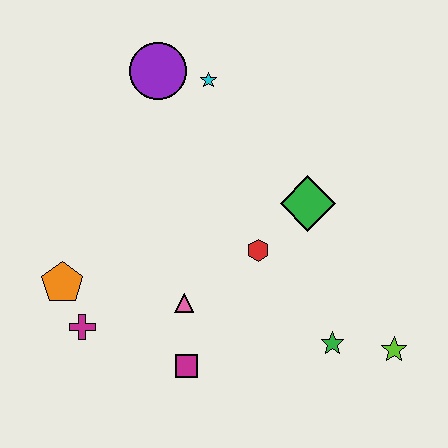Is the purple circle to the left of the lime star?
Yes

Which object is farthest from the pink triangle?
The purple circle is farthest from the pink triangle.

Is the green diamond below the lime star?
No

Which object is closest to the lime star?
The green star is closest to the lime star.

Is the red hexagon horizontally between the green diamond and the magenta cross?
Yes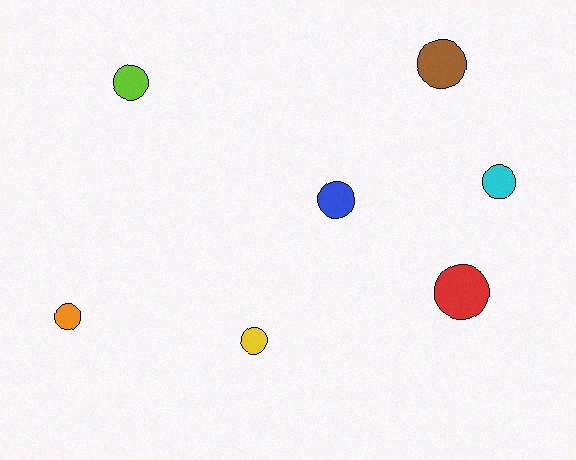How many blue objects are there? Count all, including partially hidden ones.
There is 1 blue object.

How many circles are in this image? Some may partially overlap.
There are 7 circles.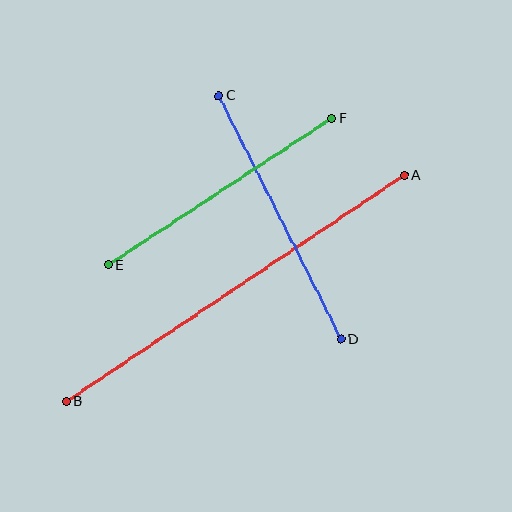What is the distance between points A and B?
The distance is approximately 406 pixels.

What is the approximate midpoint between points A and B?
The midpoint is at approximately (235, 288) pixels.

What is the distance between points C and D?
The distance is approximately 272 pixels.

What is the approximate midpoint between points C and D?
The midpoint is at approximately (280, 217) pixels.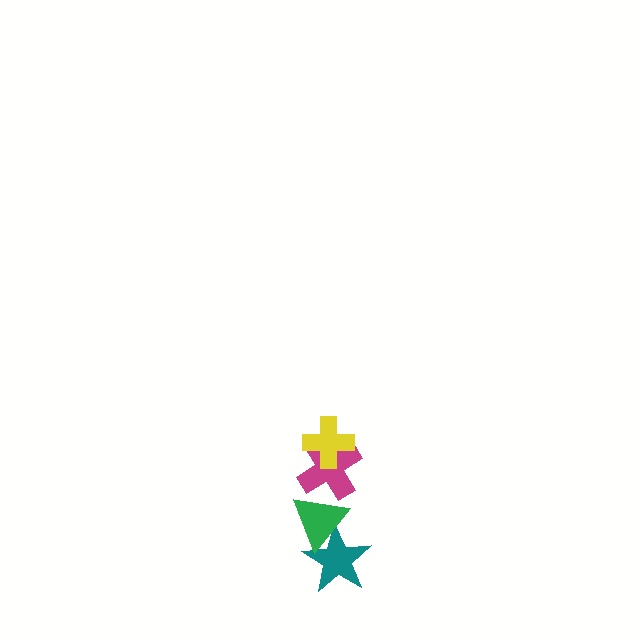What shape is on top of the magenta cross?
The yellow cross is on top of the magenta cross.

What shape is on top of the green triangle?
The magenta cross is on top of the green triangle.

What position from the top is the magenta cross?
The magenta cross is 2nd from the top.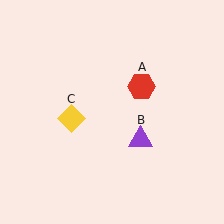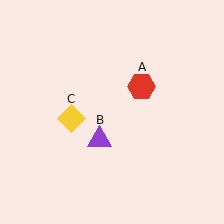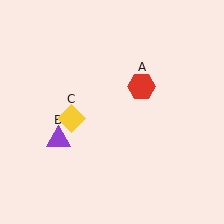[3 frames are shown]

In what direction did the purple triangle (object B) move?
The purple triangle (object B) moved left.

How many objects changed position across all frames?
1 object changed position: purple triangle (object B).